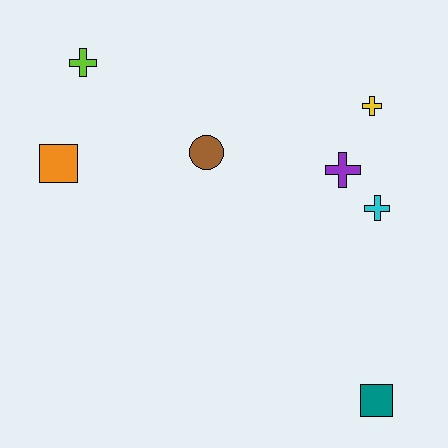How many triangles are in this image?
There are no triangles.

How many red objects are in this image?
There are no red objects.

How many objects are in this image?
There are 7 objects.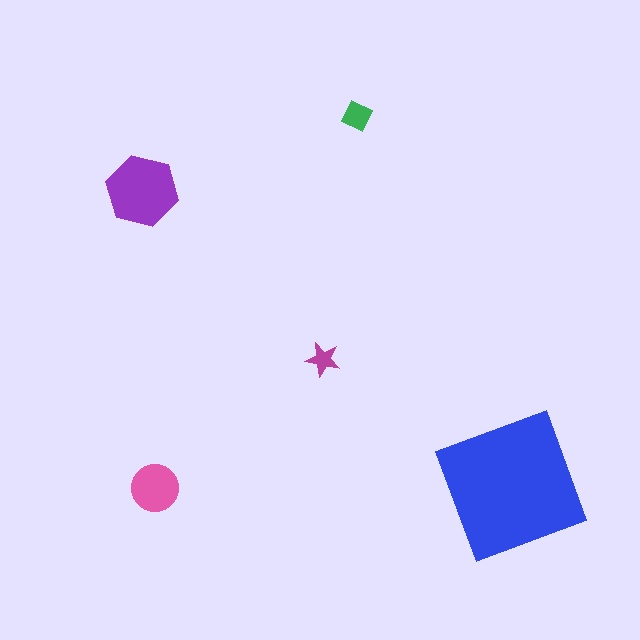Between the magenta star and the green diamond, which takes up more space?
The green diamond.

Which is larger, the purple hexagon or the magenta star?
The purple hexagon.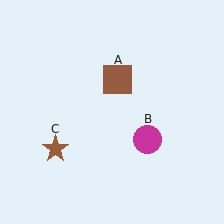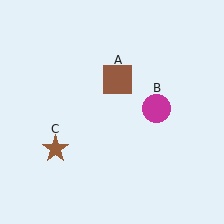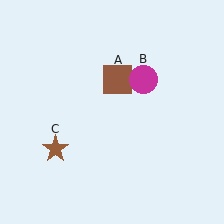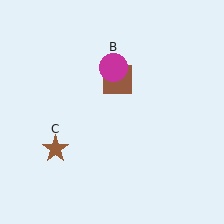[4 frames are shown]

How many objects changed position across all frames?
1 object changed position: magenta circle (object B).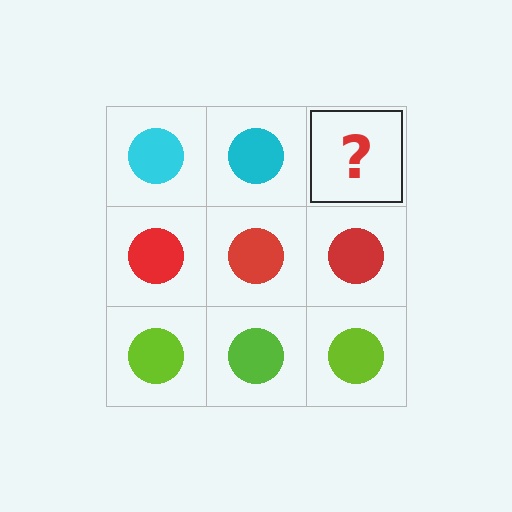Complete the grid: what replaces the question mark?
The question mark should be replaced with a cyan circle.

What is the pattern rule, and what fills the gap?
The rule is that each row has a consistent color. The gap should be filled with a cyan circle.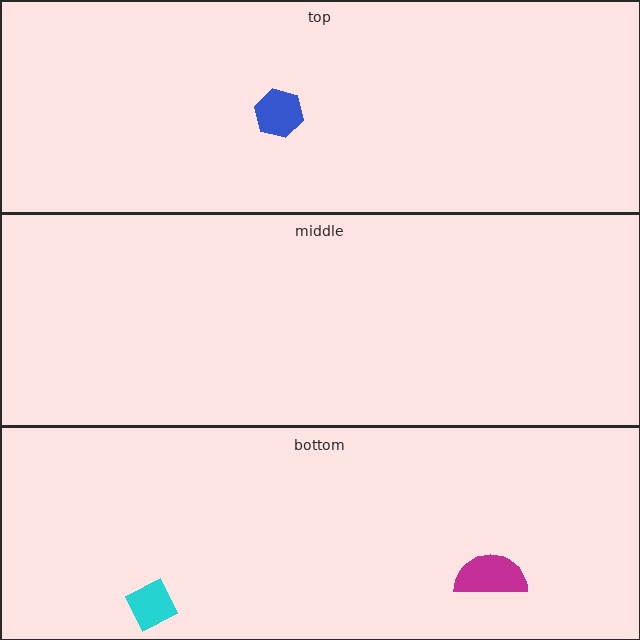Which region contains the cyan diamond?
The bottom region.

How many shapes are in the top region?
1.